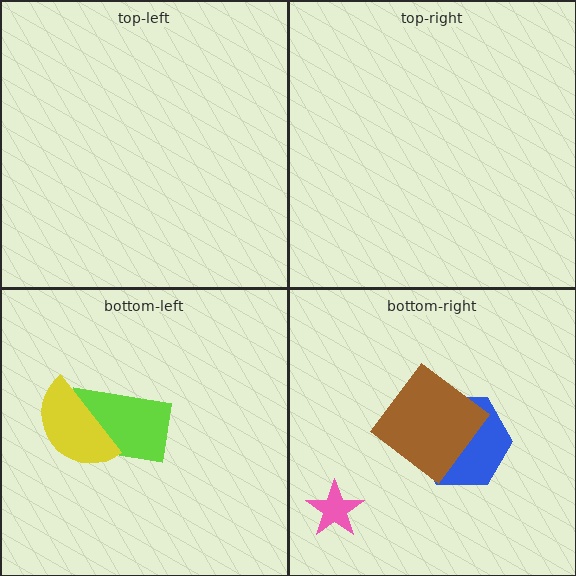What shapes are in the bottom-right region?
The pink star, the blue hexagon, the brown diamond.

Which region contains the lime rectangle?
The bottom-left region.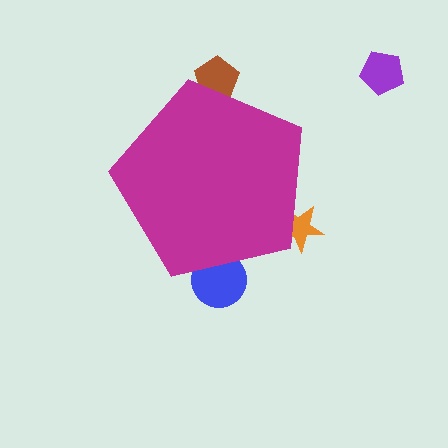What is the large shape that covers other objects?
A magenta pentagon.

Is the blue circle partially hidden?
Yes, the blue circle is partially hidden behind the magenta pentagon.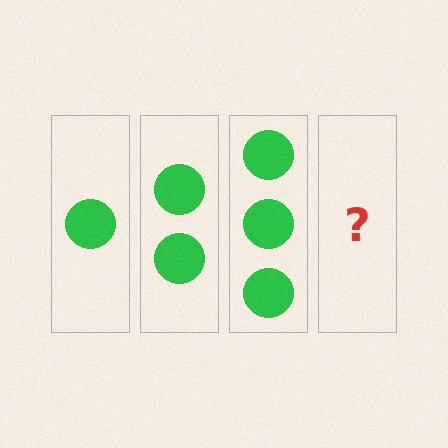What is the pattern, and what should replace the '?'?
The pattern is that each step adds one more circle. The '?' should be 4 circles.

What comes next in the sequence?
The next element should be 4 circles.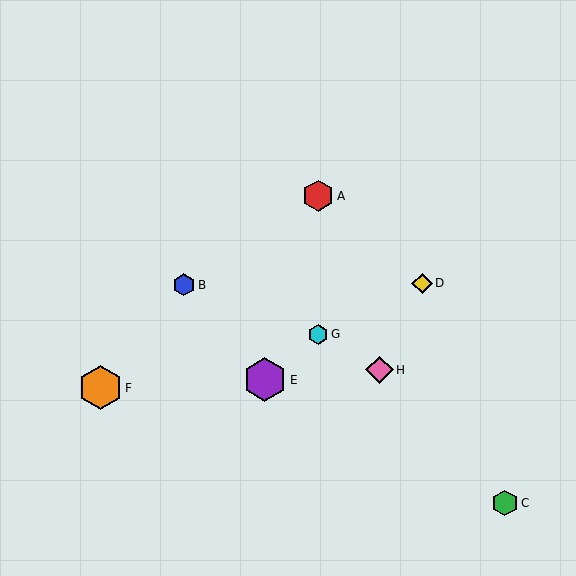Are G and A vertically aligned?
Yes, both are at x≈318.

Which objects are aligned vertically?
Objects A, G are aligned vertically.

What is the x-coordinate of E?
Object E is at x≈265.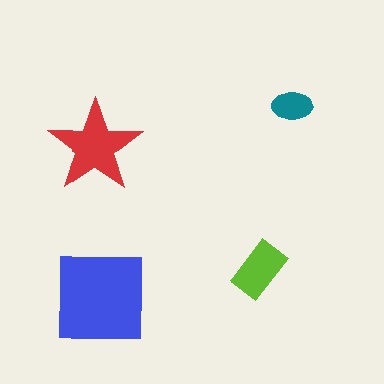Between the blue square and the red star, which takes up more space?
The blue square.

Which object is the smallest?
The teal ellipse.